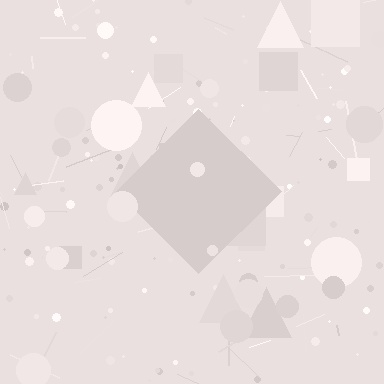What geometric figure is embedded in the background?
A diamond is embedded in the background.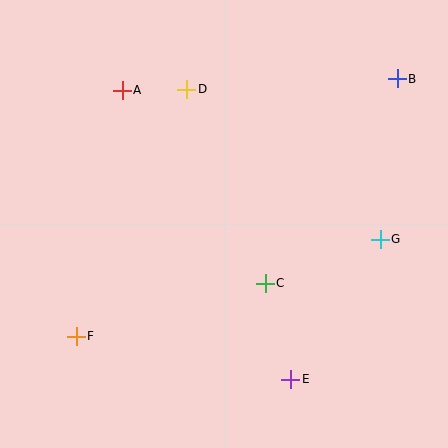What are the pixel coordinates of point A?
Point A is at (122, 90).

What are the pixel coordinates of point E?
Point E is at (291, 379).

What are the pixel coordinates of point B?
Point B is at (397, 79).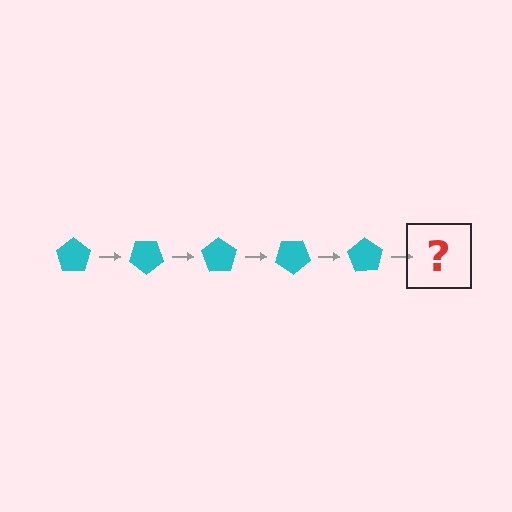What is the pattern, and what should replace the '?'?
The pattern is that the pentagon rotates 35 degrees each step. The '?' should be a cyan pentagon rotated 175 degrees.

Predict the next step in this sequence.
The next step is a cyan pentagon rotated 175 degrees.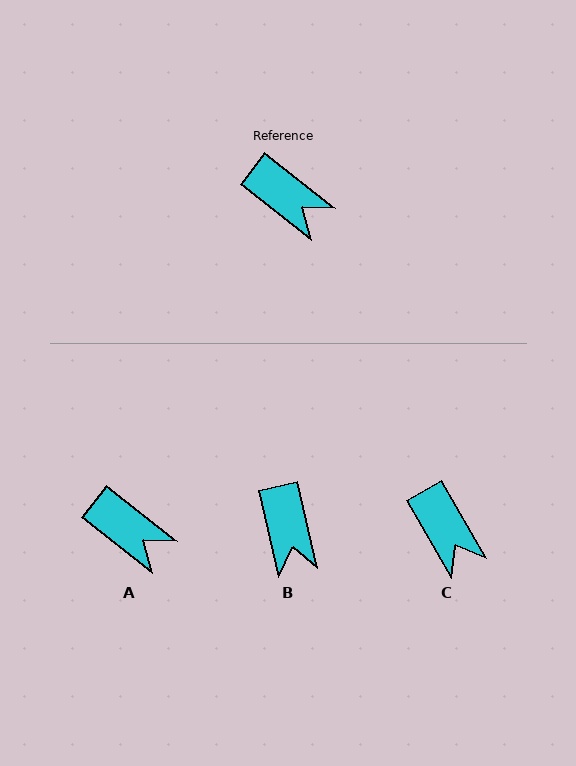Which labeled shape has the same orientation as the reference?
A.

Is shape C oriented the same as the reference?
No, it is off by about 22 degrees.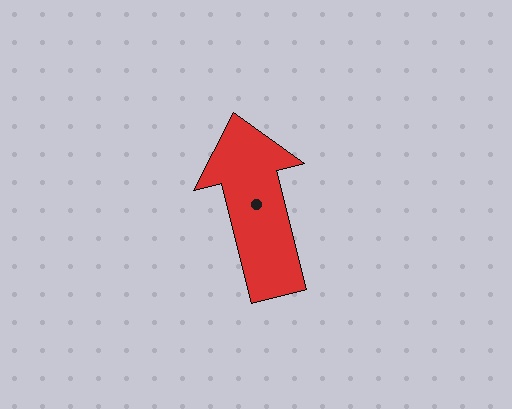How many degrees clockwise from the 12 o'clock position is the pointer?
Approximately 346 degrees.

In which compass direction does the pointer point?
North.